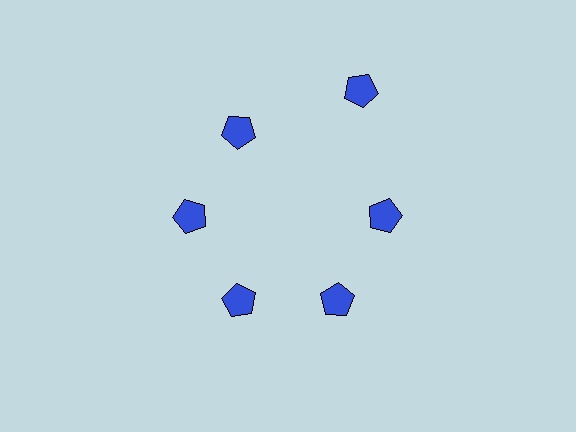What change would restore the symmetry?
The symmetry would be restored by moving it inward, back onto the ring so that all 6 pentagons sit at equal angles and equal distance from the center.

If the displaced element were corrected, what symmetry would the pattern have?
It would have 6-fold rotational symmetry — the pattern would map onto itself every 60 degrees.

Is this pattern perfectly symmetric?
No. The 6 blue pentagons are arranged in a ring, but one element near the 1 o'clock position is pushed outward from the center, breaking the 6-fold rotational symmetry.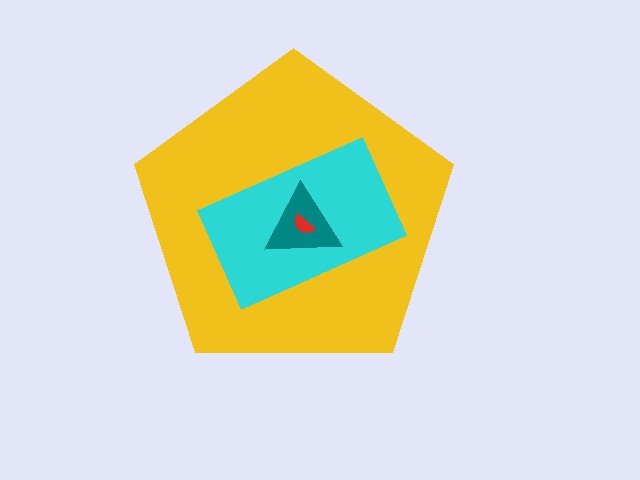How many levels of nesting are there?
4.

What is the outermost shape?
The yellow pentagon.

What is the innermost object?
The red semicircle.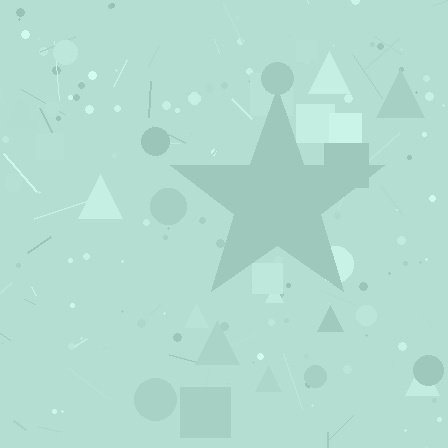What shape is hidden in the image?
A star is hidden in the image.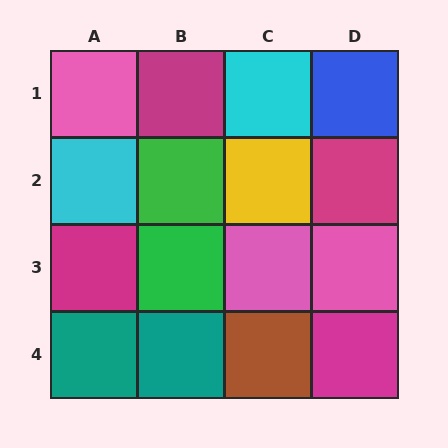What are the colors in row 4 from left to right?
Teal, teal, brown, magenta.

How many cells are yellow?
1 cell is yellow.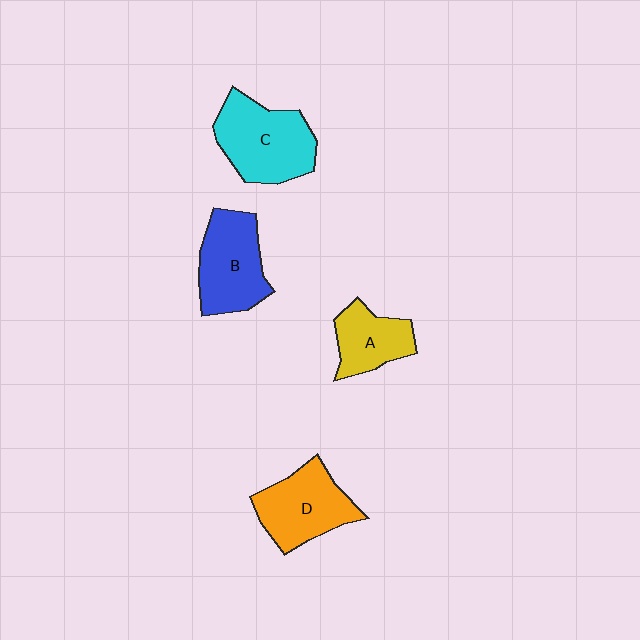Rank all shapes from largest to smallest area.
From largest to smallest: C (cyan), B (blue), D (orange), A (yellow).